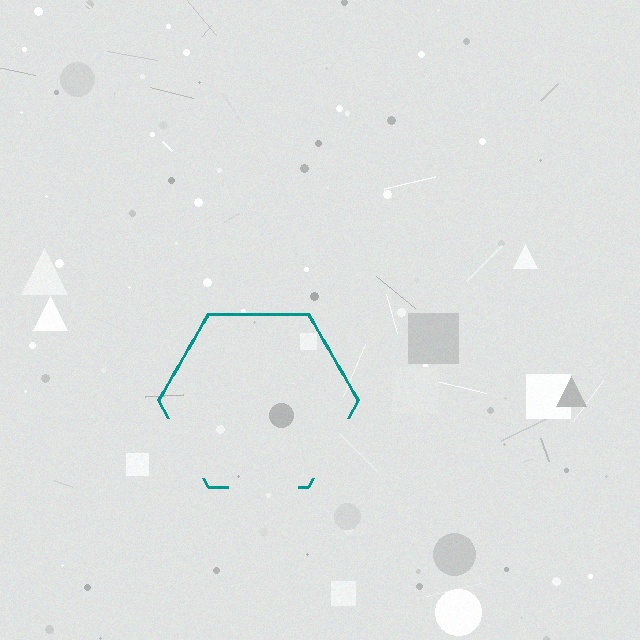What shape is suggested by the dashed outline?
The dashed outline suggests a hexagon.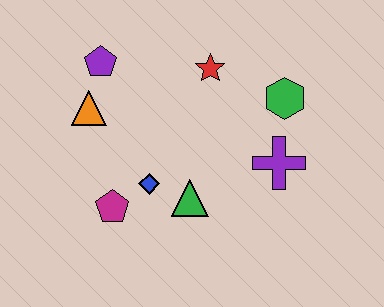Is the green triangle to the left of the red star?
Yes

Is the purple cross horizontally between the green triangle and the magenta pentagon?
No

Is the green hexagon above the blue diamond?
Yes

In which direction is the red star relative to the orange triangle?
The red star is to the right of the orange triangle.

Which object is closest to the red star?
The green hexagon is closest to the red star.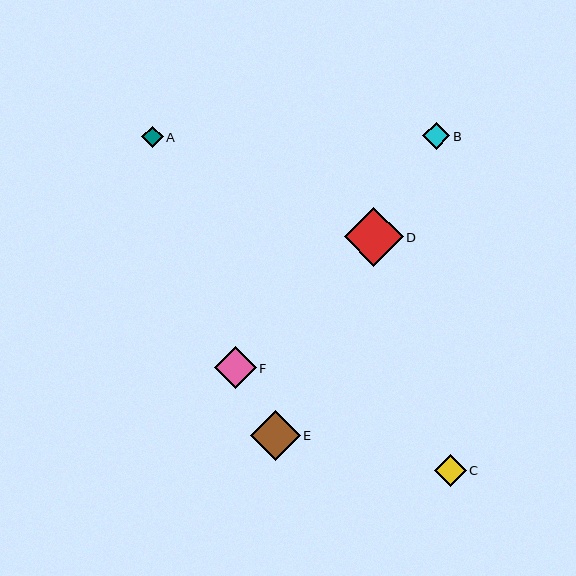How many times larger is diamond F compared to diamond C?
Diamond F is approximately 1.3 times the size of diamond C.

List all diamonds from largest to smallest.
From largest to smallest: D, E, F, C, B, A.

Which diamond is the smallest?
Diamond A is the smallest with a size of approximately 21 pixels.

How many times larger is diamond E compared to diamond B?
Diamond E is approximately 1.8 times the size of diamond B.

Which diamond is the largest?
Diamond D is the largest with a size of approximately 59 pixels.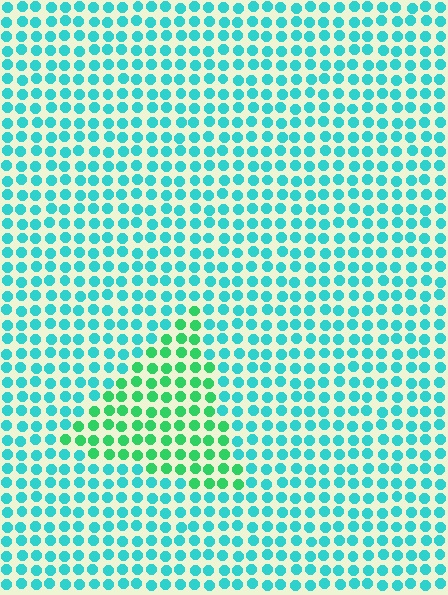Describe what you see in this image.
The image is filled with small cyan elements in a uniform arrangement. A triangle-shaped region is visible where the elements are tinted to a slightly different hue, forming a subtle color boundary.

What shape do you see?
I see a triangle.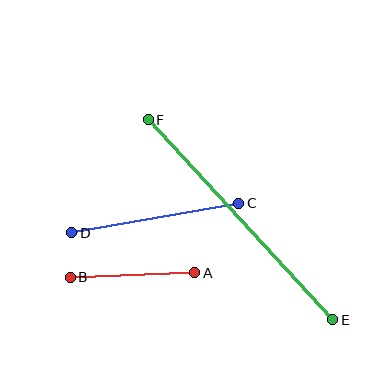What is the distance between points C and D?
The distance is approximately 169 pixels.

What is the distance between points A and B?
The distance is approximately 125 pixels.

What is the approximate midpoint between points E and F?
The midpoint is at approximately (240, 220) pixels.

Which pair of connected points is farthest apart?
Points E and F are farthest apart.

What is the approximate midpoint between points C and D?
The midpoint is at approximately (155, 218) pixels.